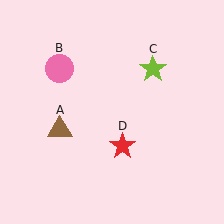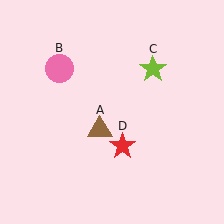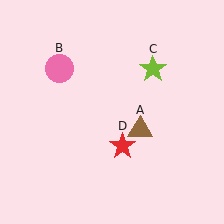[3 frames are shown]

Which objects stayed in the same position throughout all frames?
Pink circle (object B) and lime star (object C) and red star (object D) remained stationary.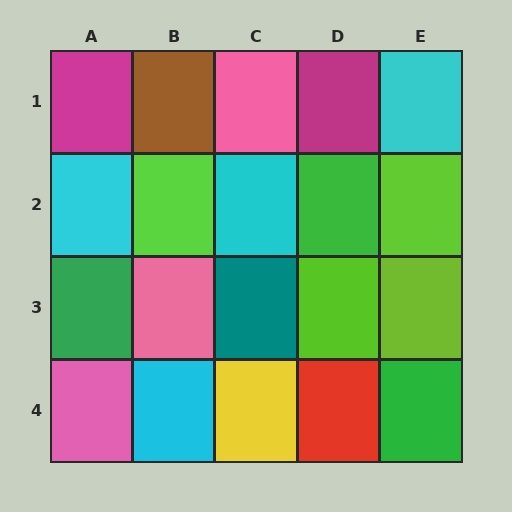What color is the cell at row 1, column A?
Magenta.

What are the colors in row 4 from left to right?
Pink, cyan, yellow, red, green.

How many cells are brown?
1 cell is brown.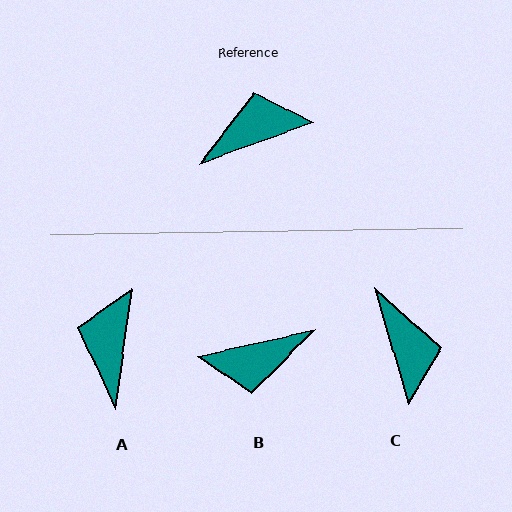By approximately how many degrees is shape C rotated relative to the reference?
Approximately 94 degrees clockwise.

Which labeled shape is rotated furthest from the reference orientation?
B, about 173 degrees away.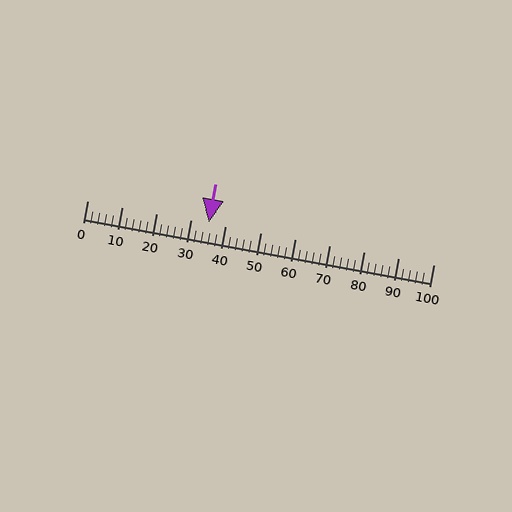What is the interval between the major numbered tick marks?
The major tick marks are spaced 10 units apart.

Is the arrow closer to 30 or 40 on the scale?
The arrow is closer to 40.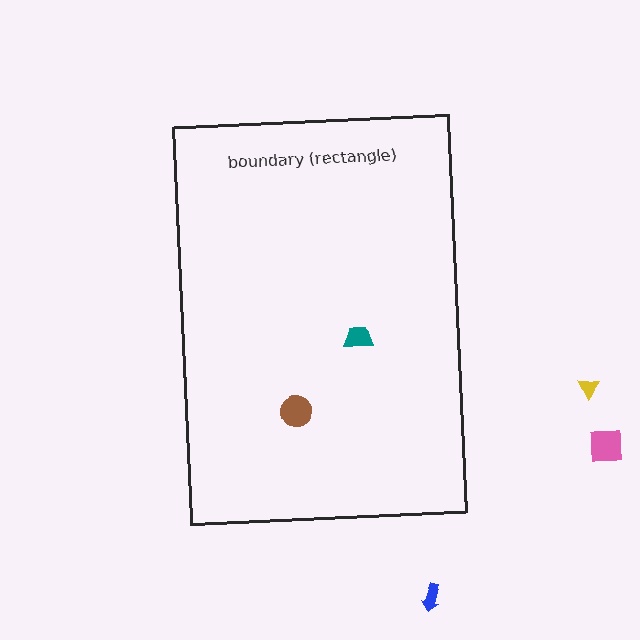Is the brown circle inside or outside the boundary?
Inside.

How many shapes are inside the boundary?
2 inside, 3 outside.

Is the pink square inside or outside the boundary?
Outside.